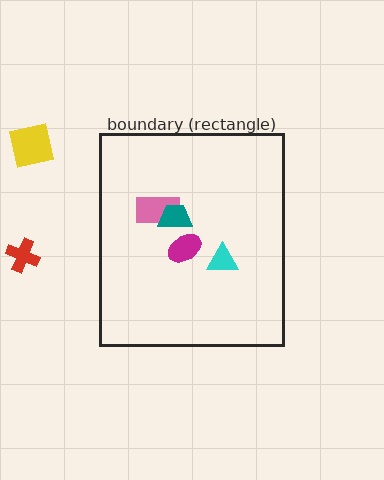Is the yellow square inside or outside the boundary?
Outside.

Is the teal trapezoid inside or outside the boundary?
Inside.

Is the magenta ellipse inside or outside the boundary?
Inside.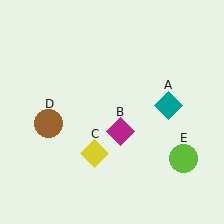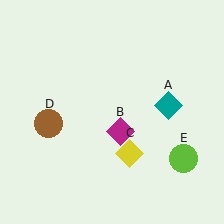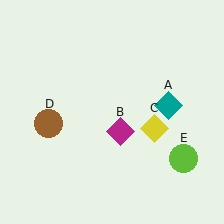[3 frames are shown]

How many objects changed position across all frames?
1 object changed position: yellow diamond (object C).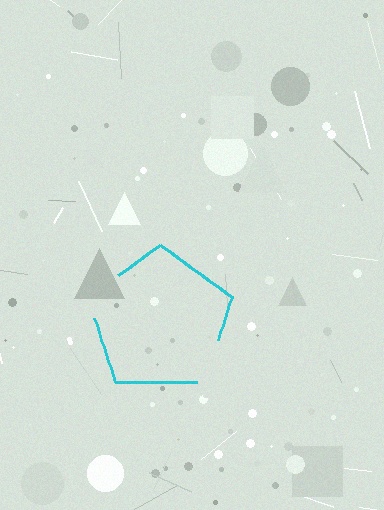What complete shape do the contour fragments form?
The contour fragments form a pentagon.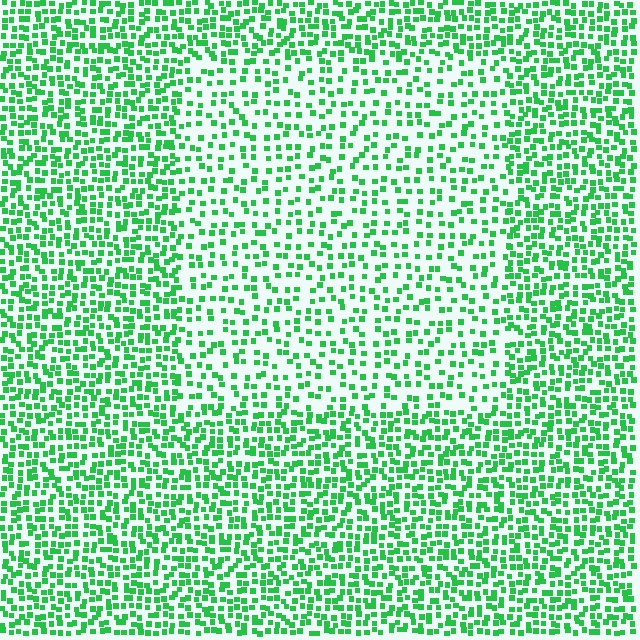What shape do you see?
I see a rectangle.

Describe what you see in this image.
The image contains small green elements arranged at two different densities. A rectangle-shaped region is visible where the elements are less densely packed than the surrounding area.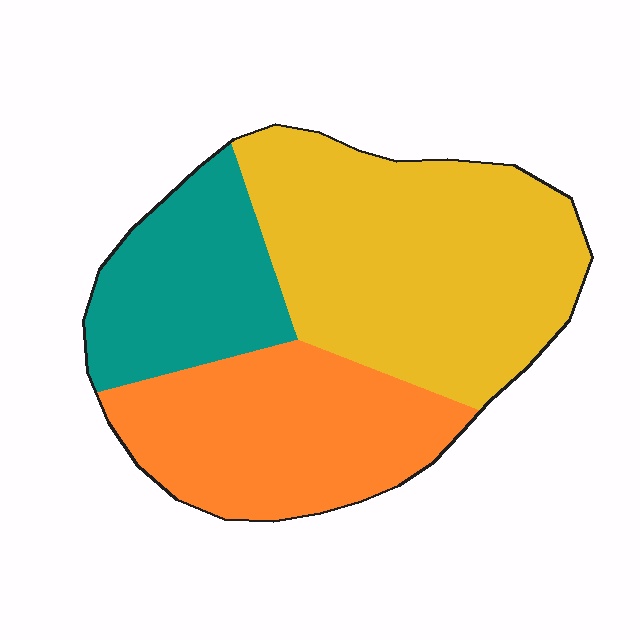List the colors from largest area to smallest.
From largest to smallest: yellow, orange, teal.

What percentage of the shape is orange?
Orange takes up about one third (1/3) of the shape.